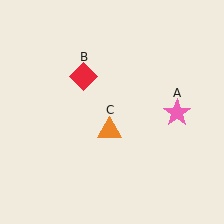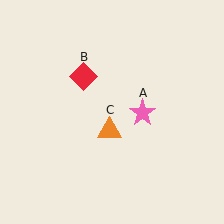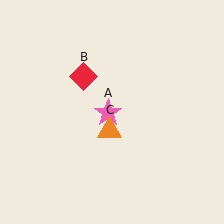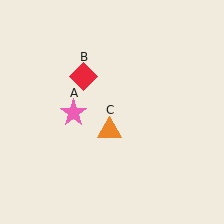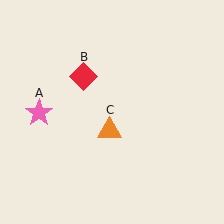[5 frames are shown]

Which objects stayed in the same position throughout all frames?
Red diamond (object B) and orange triangle (object C) remained stationary.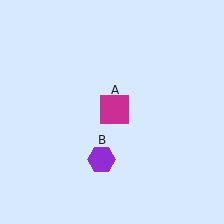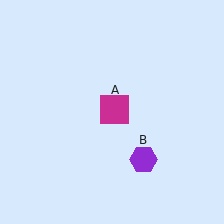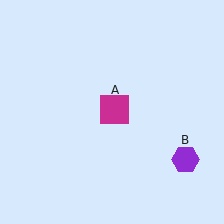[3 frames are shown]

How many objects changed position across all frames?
1 object changed position: purple hexagon (object B).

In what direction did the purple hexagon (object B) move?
The purple hexagon (object B) moved right.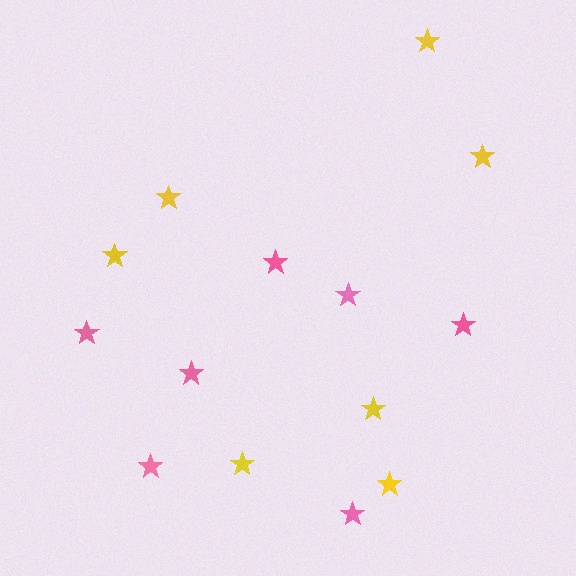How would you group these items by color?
There are 2 groups: one group of yellow stars (7) and one group of pink stars (7).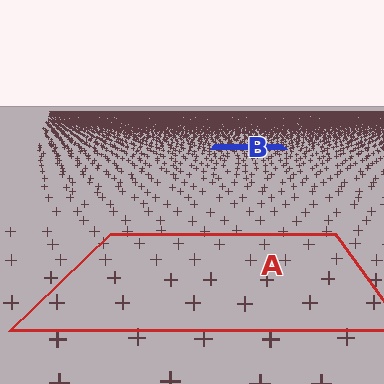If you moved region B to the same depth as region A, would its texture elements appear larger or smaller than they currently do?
They would appear larger. At a closer depth, the same texture elements are projected at a bigger on-screen size.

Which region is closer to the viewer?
Region A is closer. The texture elements there are larger and more spread out.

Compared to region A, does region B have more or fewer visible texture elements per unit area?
Region B has more texture elements per unit area — they are packed more densely because it is farther away.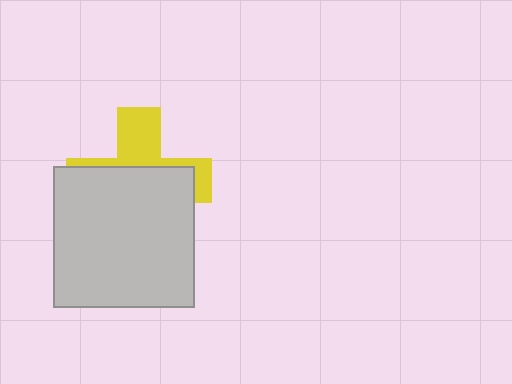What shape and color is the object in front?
The object in front is a light gray square.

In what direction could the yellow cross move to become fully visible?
The yellow cross could move up. That would shift it out from behind the light gray square entirely.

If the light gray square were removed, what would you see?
You would see the complete yellow cross.